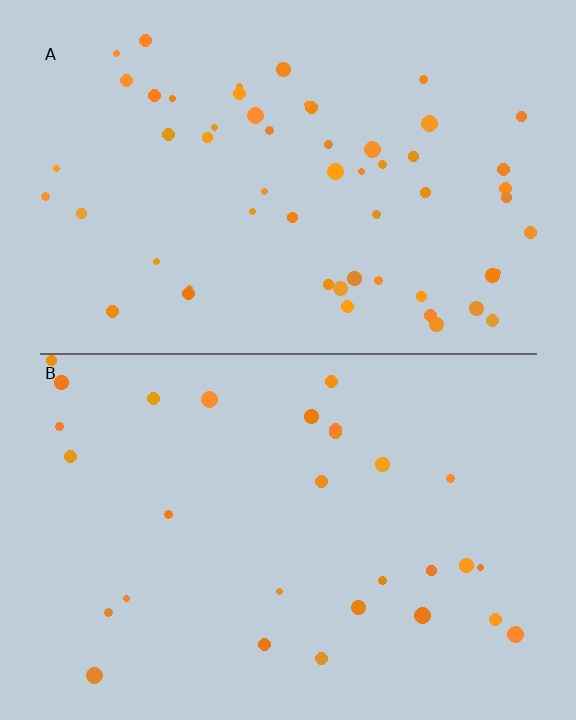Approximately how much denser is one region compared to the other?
Approximately 1.9× — region A over region B.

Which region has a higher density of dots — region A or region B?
A (the top).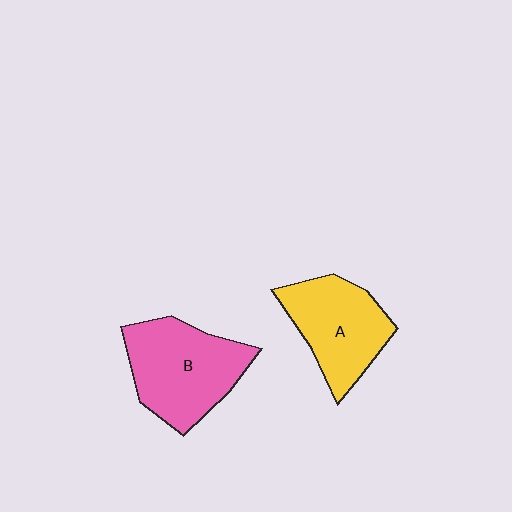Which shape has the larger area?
Shape B (pink).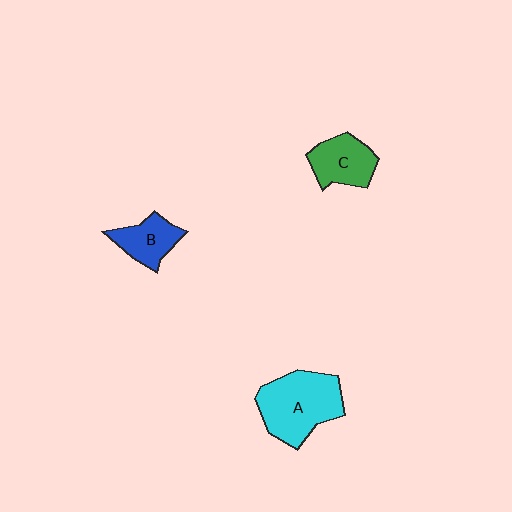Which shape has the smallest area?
Shape B (blue).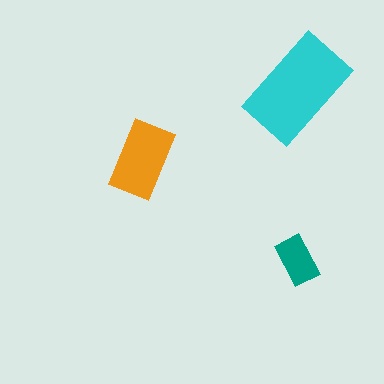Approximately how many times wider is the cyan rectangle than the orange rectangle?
About 1.5 times wider.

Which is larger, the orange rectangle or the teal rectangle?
The orange one.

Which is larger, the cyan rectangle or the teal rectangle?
The cyan one.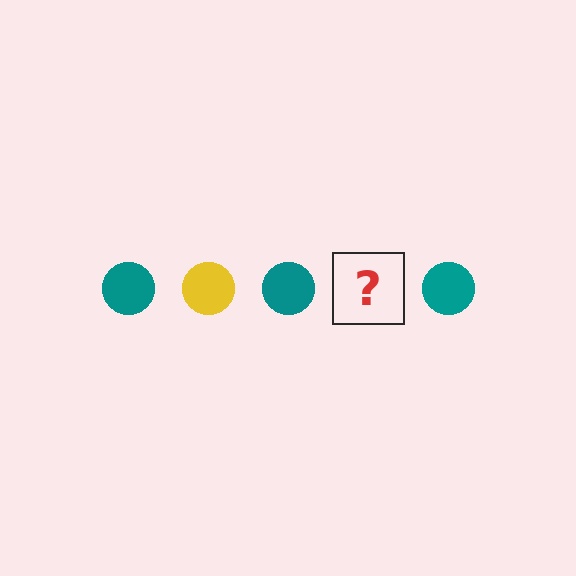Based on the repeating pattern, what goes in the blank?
The blank should be a yellow circle.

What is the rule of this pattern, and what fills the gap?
The rule is that the pattern cycles through teal, yellow circles. The gap should be filled with a yellow circle.